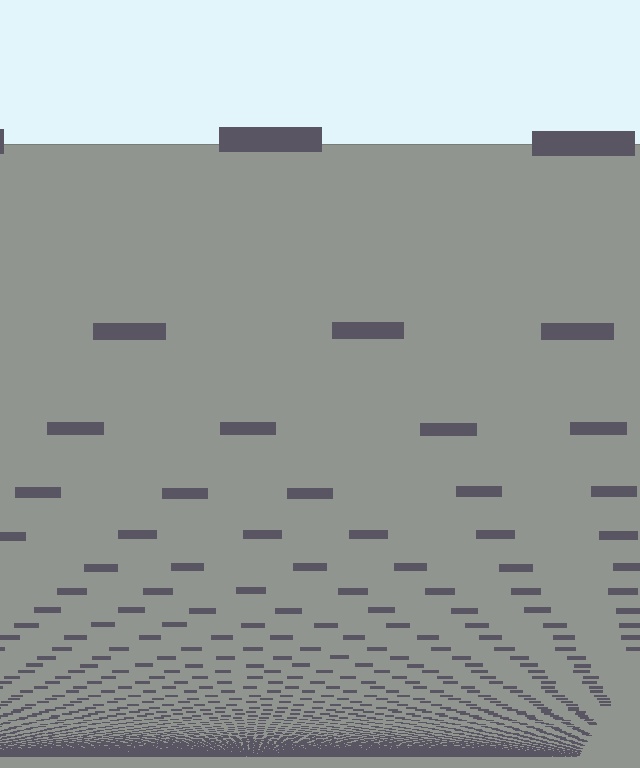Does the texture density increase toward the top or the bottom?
Density increases toward the bottom.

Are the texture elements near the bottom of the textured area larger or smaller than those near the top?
Smaller. The gradient is inverted — elements near the bottom are smaller and denser.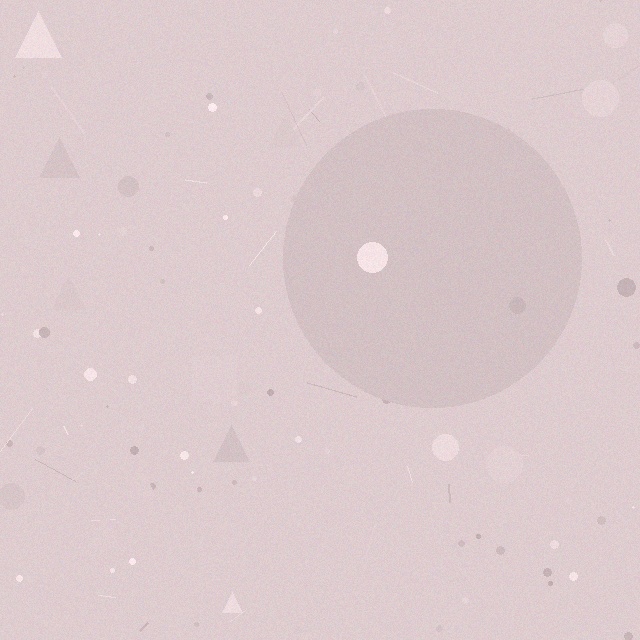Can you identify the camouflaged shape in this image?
The camouflaged shape is a circle.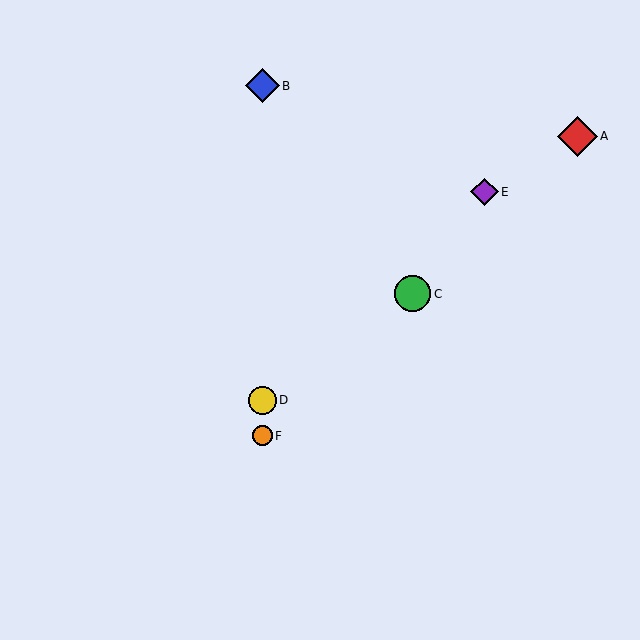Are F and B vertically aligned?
Yes, both are at x≈262.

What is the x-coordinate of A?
Object A is at x≈578.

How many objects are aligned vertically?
3 objects (B, D, F) are aligned vertically.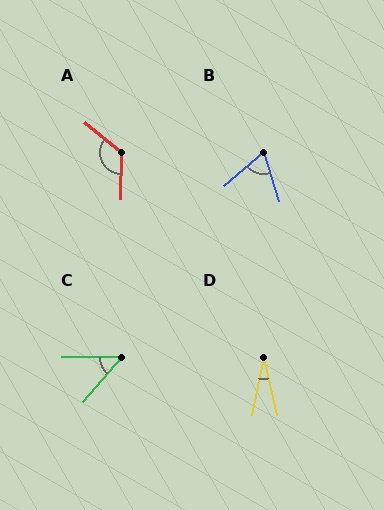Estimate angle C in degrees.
Approximately 50 degrees.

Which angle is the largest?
A, at approximately 129 degrees.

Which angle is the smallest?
D, at approximately 25 degrees.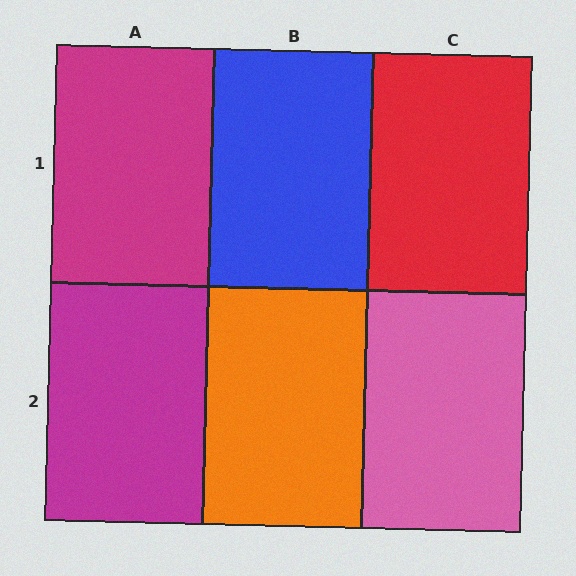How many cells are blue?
1 cell is blue.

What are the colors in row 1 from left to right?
Magenta, blue, red.